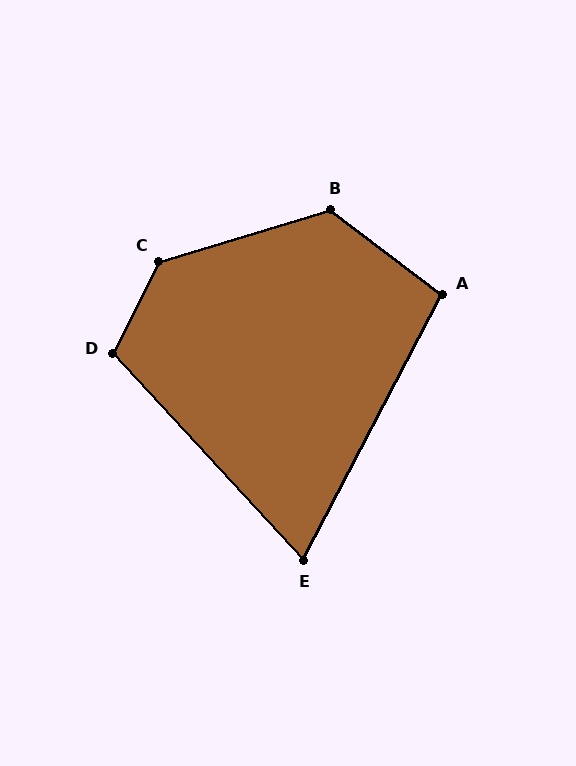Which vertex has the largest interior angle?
C, at approximately 133 degrees.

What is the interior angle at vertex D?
Approximately 111 degrees (obtuse).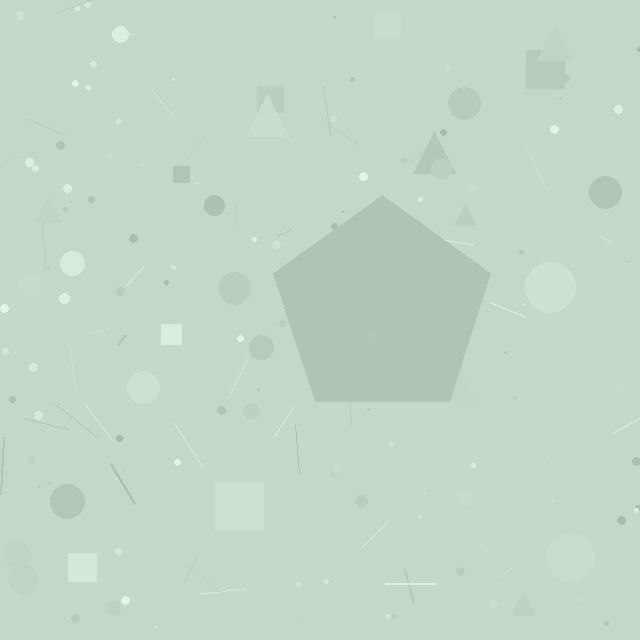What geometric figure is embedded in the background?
A pentagon is embedded in the background.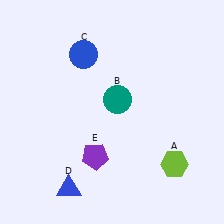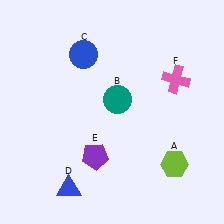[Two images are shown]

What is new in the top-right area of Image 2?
A pink cross (F) was added in the top-right area of Image 2.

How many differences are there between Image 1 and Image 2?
There is 1 difference between the two images.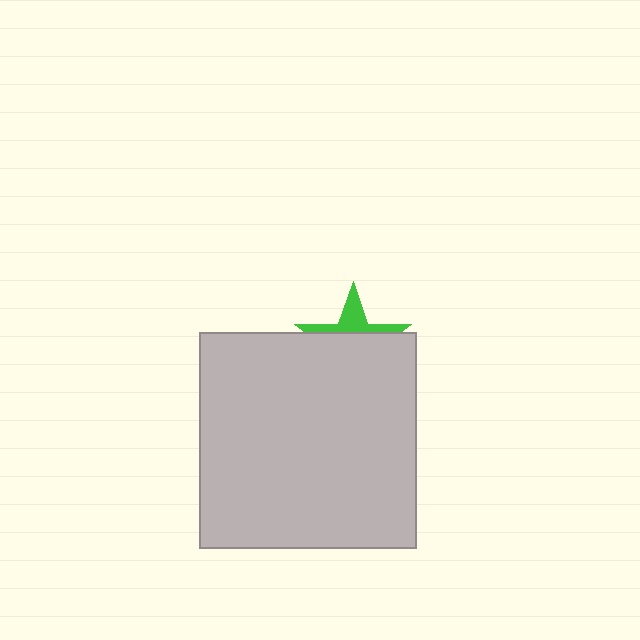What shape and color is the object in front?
The object in front is a light gray rectangle.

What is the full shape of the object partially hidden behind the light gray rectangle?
The partially hidden object is a green star.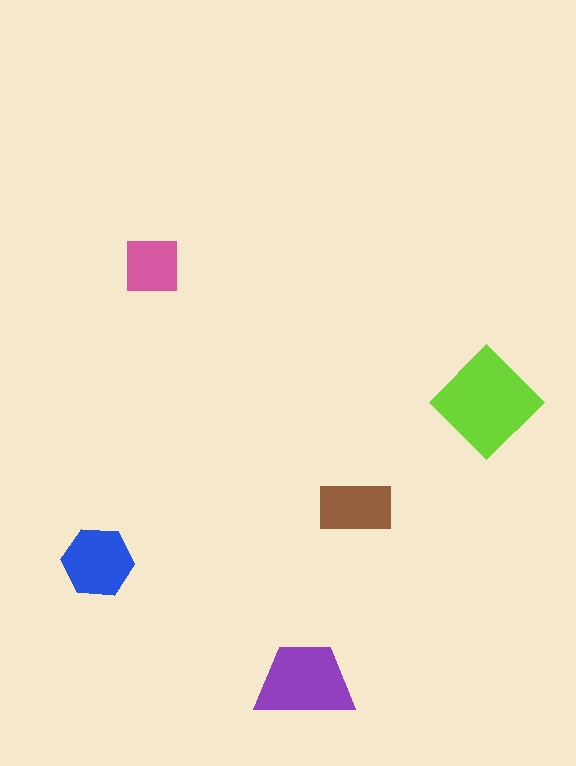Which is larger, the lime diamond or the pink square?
The lime diamond.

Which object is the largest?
The lime diamond.